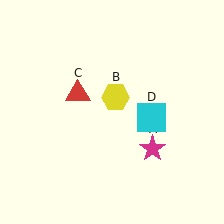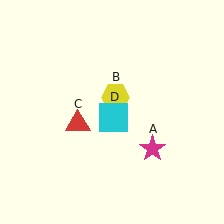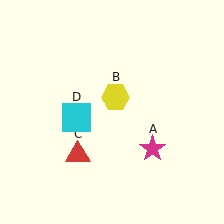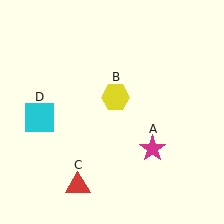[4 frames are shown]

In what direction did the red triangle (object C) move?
The red triangle (object C) moved down.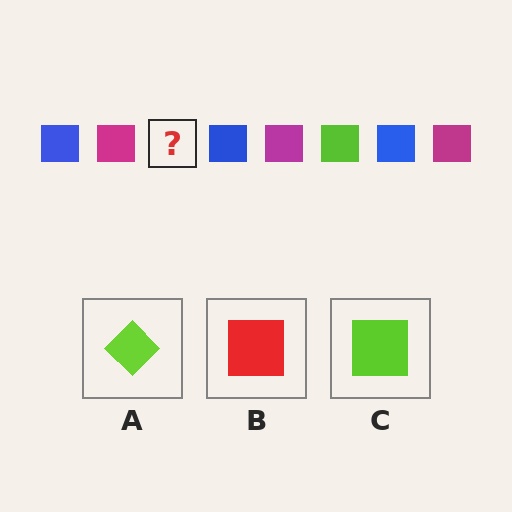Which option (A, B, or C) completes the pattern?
C.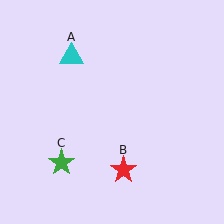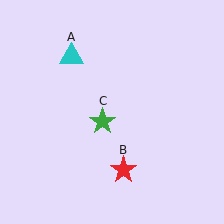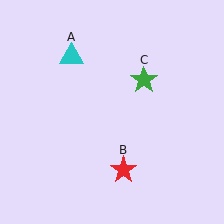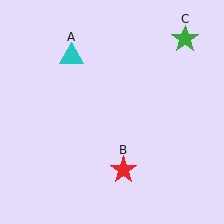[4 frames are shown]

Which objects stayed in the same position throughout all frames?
Cyan triangle (object A) and red star (object B) remained stationary.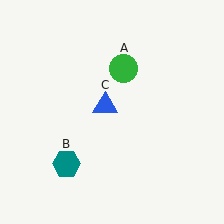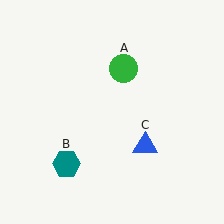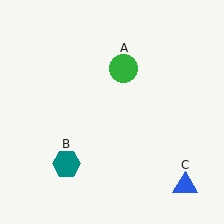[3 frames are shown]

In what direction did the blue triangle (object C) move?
The blue triangle (object C) moved down and to the right.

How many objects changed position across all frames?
1 object changed position: blue triangle (object C).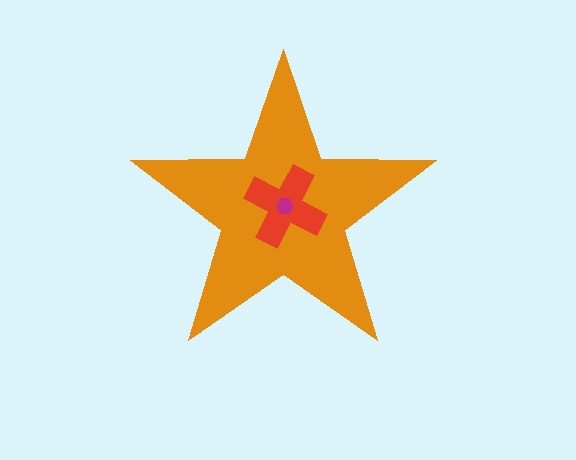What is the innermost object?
The magenta hexagon.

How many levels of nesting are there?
3.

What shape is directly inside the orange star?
The red cross.